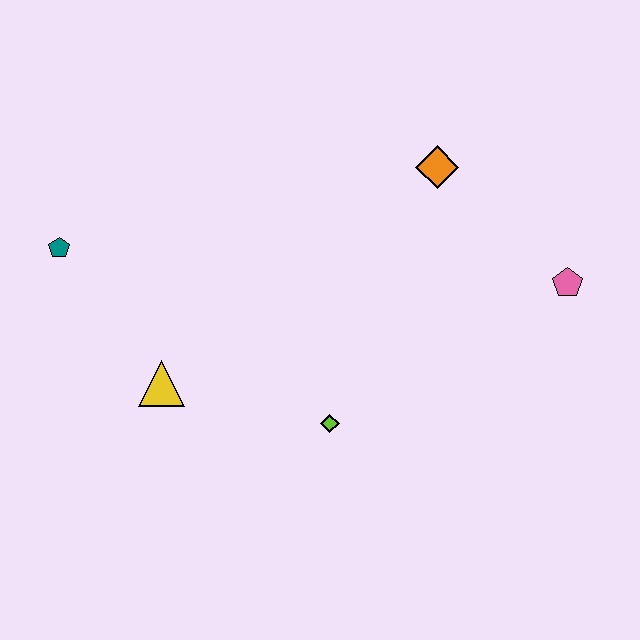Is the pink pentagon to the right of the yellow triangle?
Yes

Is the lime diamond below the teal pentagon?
Yes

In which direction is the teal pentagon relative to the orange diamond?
The teal pentagon is to the left of the orange diamond.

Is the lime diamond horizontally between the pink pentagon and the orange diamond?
No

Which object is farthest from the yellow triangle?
The pink pentagon is farthest from the yellow triangle.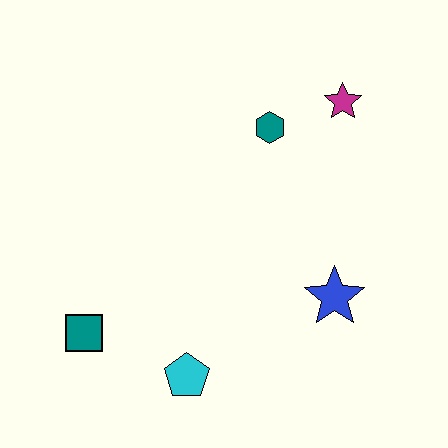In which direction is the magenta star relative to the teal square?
The magenta star is to the right of the teal square.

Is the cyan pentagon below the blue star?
Yes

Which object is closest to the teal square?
The cyan pentagon is closest to the teal square.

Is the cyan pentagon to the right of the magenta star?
No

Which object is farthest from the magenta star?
The teal square is farthest from the magenta star.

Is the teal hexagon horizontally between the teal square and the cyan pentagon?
No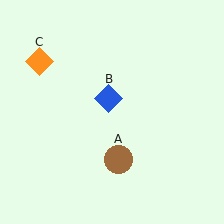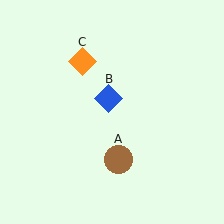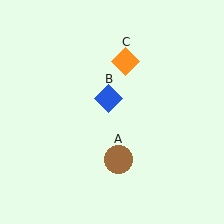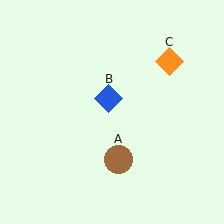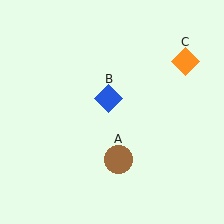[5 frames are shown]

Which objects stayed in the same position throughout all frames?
Brown circle (object A) and blue diamond (object B) remained stationary.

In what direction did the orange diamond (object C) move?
The orange diamond (object C) moved right.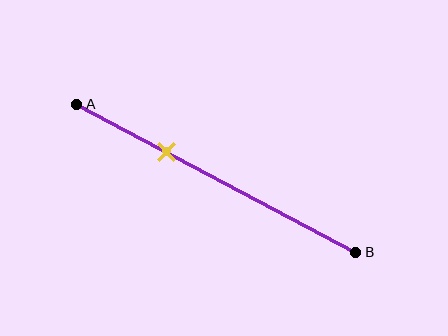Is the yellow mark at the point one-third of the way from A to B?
Yes, the mark is approximately at the one-third point.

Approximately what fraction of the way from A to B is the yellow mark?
The yellow mark is approximately 30% of the way from A to B.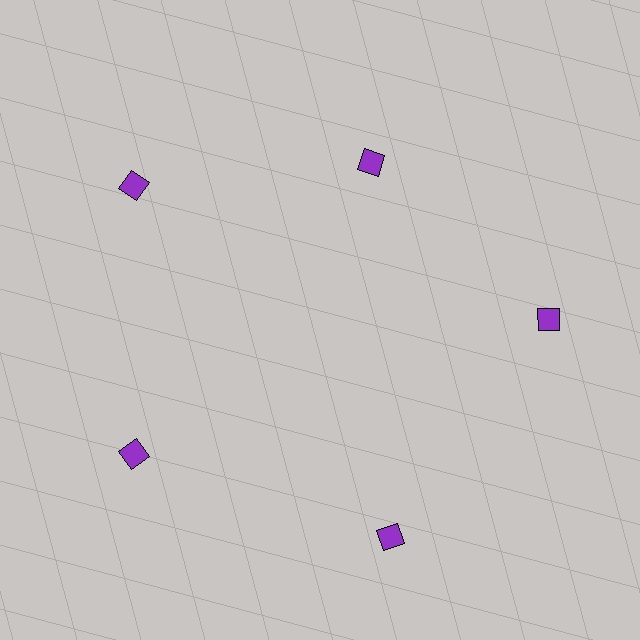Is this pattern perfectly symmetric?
No. The 5 purple squares are arranged in a ring, but one element near the 1 o'clock position is pulled inward toward the center, breaking the 5-fold rotational symmetry.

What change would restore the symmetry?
The symmetry would be restored by moving it outward, back onto the ring so that all 5 squares sit at equal angles and equal distance from the center.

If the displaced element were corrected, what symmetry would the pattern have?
It would have 5-fold rotational symmetry — the pattern would map onto itself every 72 degrees.